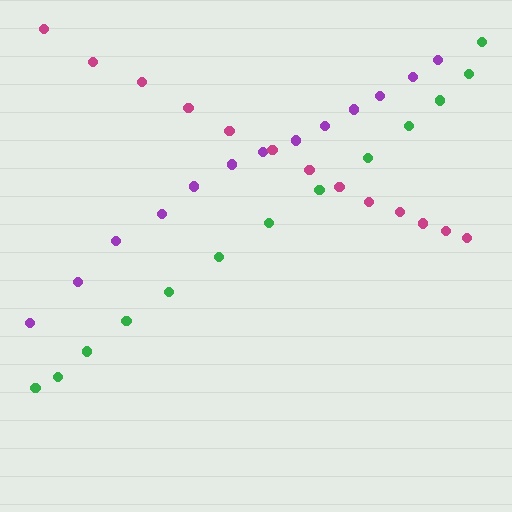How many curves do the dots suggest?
There are 3 distinct paths.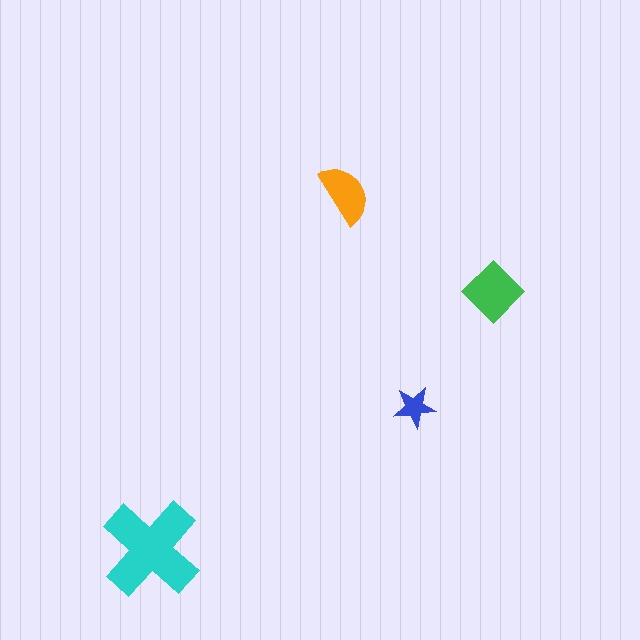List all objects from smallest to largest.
The blue star, the orange semicircle, the green diamond, the cyan cross.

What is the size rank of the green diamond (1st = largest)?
2nd.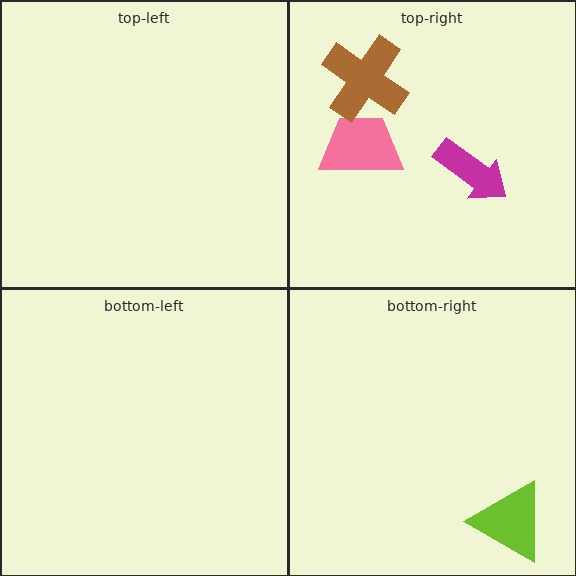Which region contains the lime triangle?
The bottom-right region.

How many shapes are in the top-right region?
3.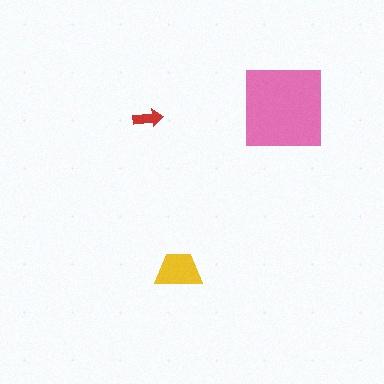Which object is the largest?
The pink square.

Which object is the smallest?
The red arrow.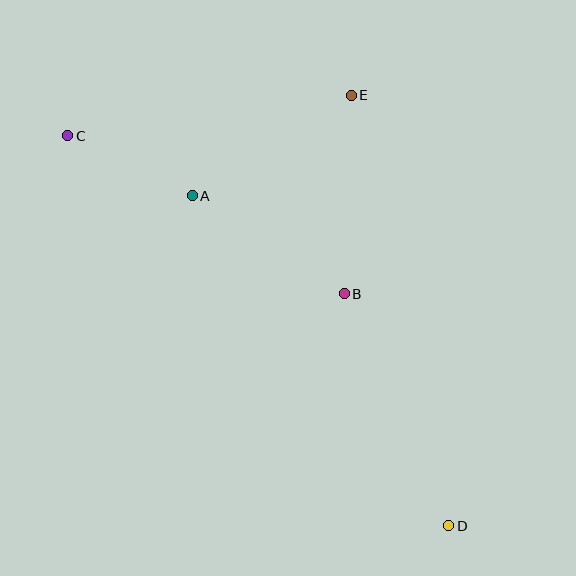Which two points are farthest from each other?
Points C and D are farthest from each other.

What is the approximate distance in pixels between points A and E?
The distance between A and E is approximately 188 pixels.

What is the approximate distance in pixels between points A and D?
The distance between A and D is approximately 418 pixels.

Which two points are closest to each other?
Points A and C are closest to each other.